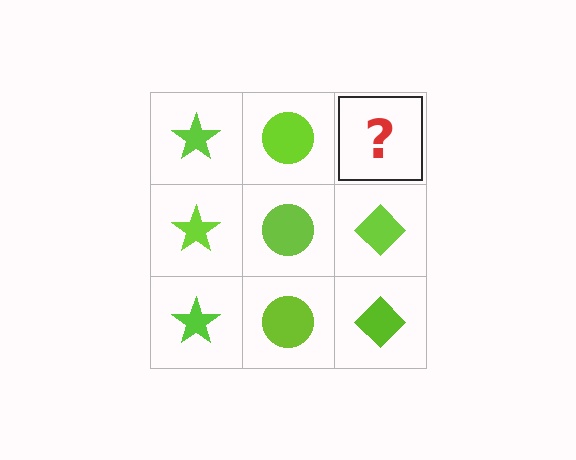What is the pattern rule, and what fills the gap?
The rule is that each column has a consistent shape. The gap should be filled with a lime diamond.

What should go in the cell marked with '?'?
The missing cell should contain a lime diamond.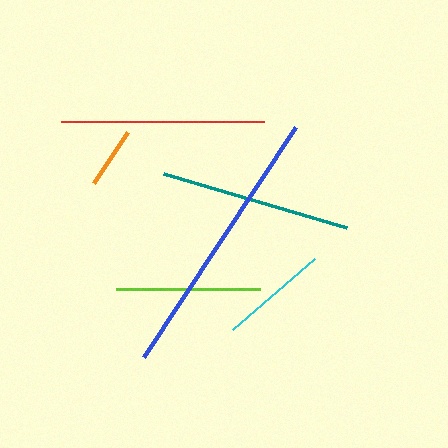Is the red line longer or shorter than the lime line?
The red line is longer than the lime line.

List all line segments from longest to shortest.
From longest to shortest: blue, red, teal, lime, cyan, orange.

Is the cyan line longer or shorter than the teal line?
The teal line is longer than the cyan line.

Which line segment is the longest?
The blue line is the longest at approximately 276 pixels.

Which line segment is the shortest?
The orange line is the shortest at approximately 62 pixels.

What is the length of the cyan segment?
The cyan segment is approximately 109 pixels long.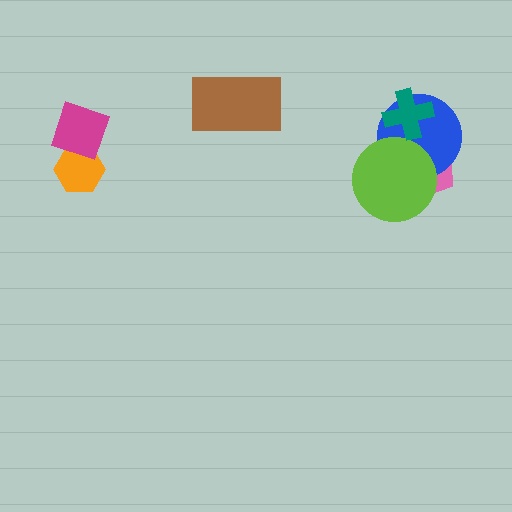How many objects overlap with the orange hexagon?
1 object overlaps with the orange hexagon.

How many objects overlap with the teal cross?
2 objects overlap with the teal cross.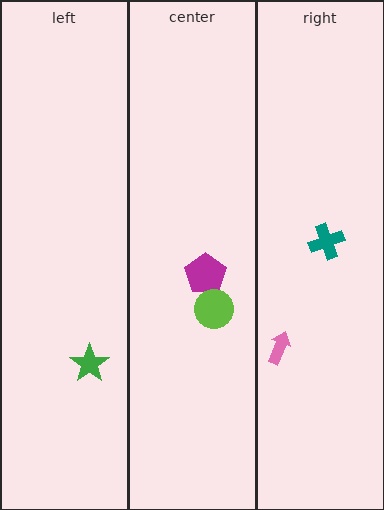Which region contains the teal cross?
The right region.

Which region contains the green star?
The left region.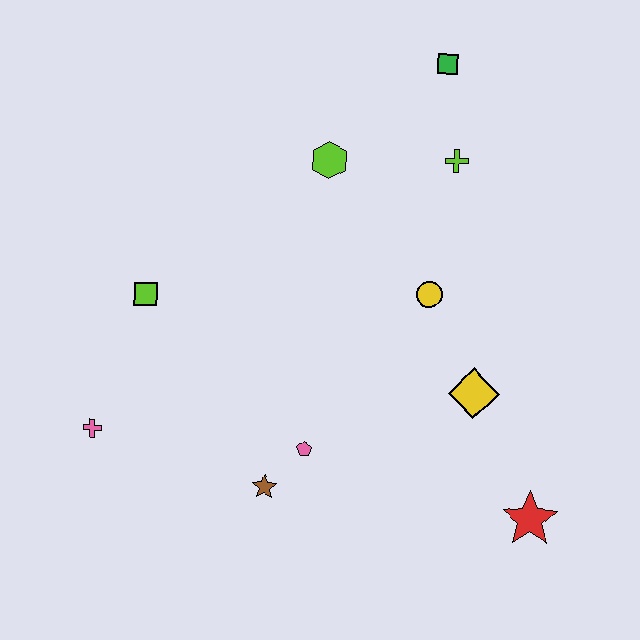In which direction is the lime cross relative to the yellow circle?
The lime cross is above the yellow circle.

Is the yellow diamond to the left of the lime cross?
No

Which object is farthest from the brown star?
The green square is farthest from the brown star.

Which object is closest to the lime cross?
The green square is closest to the lime cross.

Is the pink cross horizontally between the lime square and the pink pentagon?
No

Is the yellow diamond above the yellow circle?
No